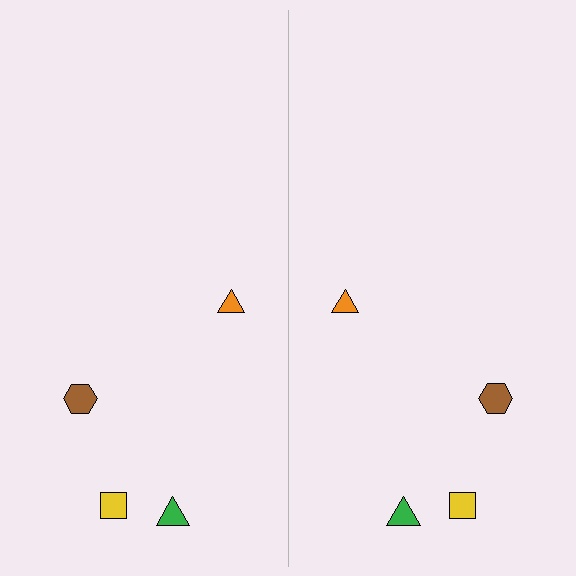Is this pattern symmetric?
Yes, this pattern has bilateral (reflection) symmetry.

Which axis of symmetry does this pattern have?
The pattern has a vertical axis of symmetry running through the center of the image.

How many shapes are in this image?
There are 8 shapes in this image.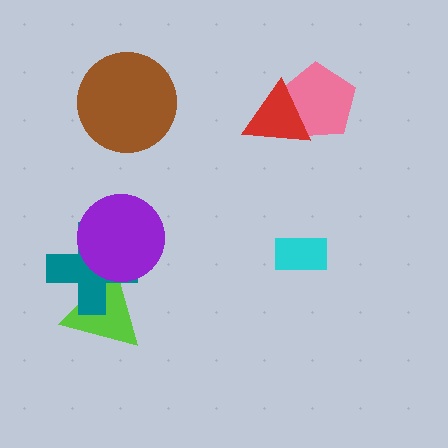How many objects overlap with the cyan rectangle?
0 objects overlap with the cyan rectangle.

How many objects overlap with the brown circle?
0 objects overlap with the brown circle.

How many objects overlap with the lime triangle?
2 objects overlap with the lime triangle.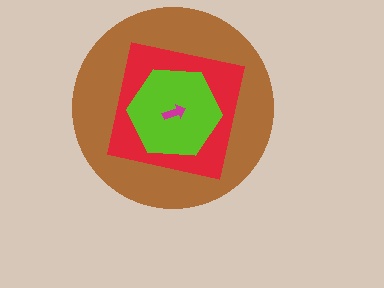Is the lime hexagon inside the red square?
Yes.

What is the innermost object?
The magenta arrow.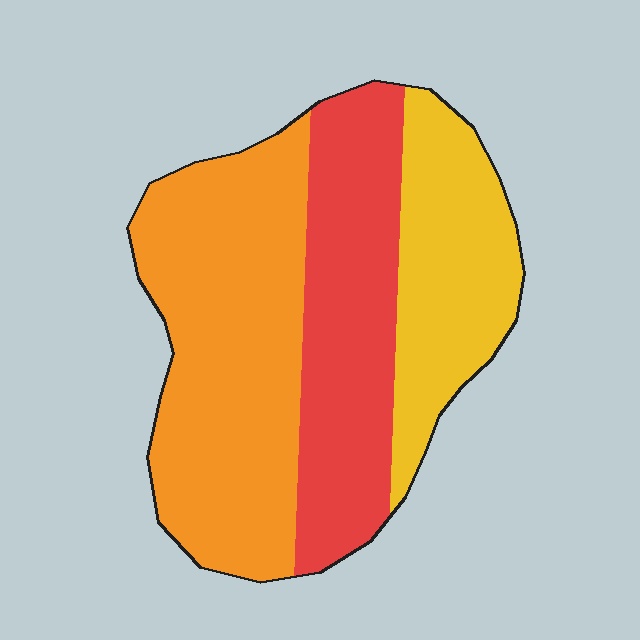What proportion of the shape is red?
Red covers about 30% of the shape.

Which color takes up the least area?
Yellow, at roughly 25%.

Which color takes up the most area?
Orange, at roughly 45%.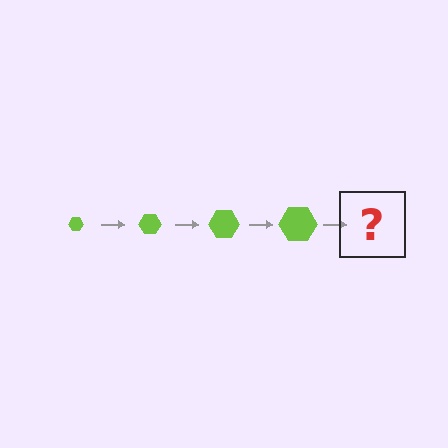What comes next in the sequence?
The next element should be a lime hexagon, larger than the previous one.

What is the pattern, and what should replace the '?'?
The pattern is that the hexagon gets progressively larger each step. The '?' should be a lime hexagon, larger than the previous one.